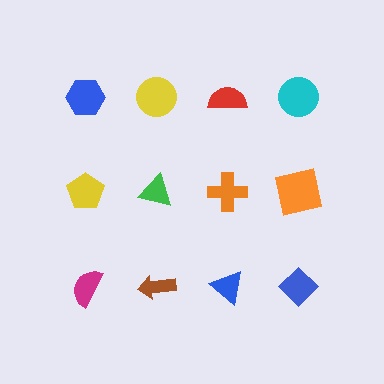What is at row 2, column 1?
A yellow pentagon.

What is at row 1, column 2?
A yellow circle.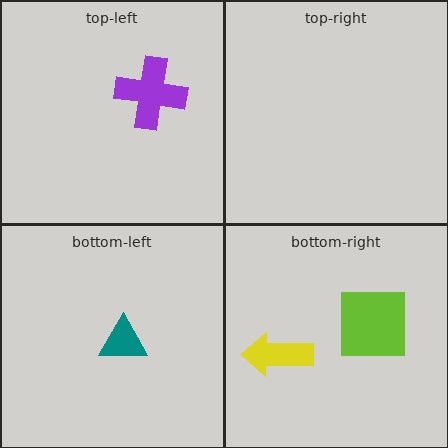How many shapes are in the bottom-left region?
1.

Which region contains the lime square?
The bottom-right region.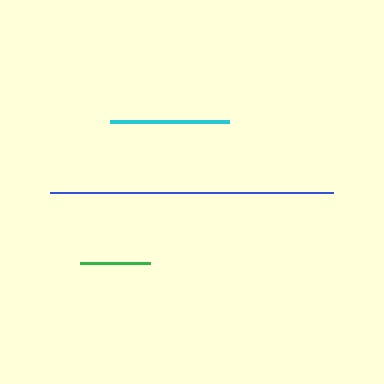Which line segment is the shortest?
The green line is the shortest at approximately 70 pixels.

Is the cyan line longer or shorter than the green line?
The cyan line is longer than the green line.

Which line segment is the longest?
The blue line is the longest at approximately 283 pixels.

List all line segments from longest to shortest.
From longest to shortest: blue, cyan, green.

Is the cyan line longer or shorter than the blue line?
The blue line is longer than the cyan line.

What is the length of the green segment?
The green segment is approximately 70 pixels long.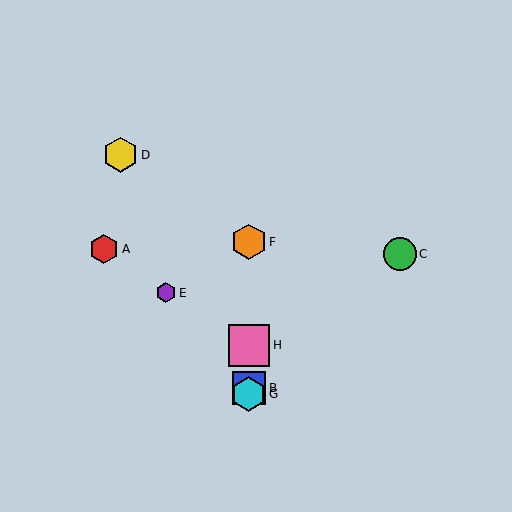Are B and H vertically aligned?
Yes, both are at x≈249.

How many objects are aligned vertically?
4 objects (B, F, G, H) are aligned vertically.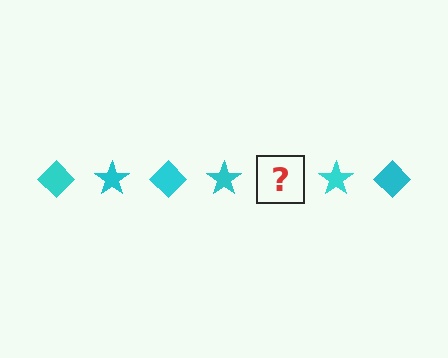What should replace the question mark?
The question mark should be replaced with a cyan diamond.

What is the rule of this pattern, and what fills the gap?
The rule is that the pattern cycles through diamond, star shapes in cyan. The gap should be filled with a cyan diamond.